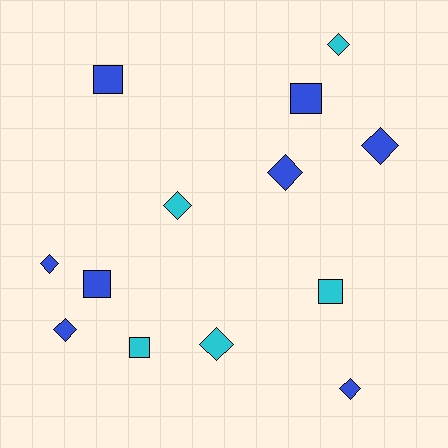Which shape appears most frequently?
Diamond, with 8 objects.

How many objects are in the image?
There are 13 objects.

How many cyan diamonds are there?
There are 3 cyan diamonds.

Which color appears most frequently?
Blue, with 8 objects.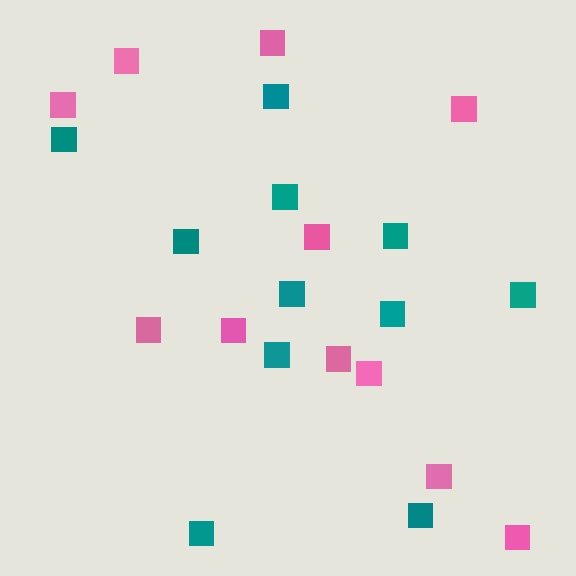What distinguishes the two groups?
There are 2 groups: one group of teal squares (11) and one group of pink squares (11).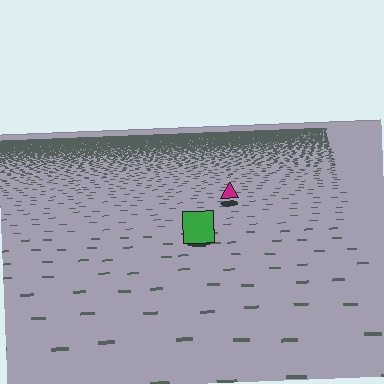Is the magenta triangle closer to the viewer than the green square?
No. The green square is closer — you can tell from the texture gradient: the ground texture is coarser near it.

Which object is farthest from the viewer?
The magenta triangle is farthest from the viewer. It appears smaller and the ground texture around it is denser.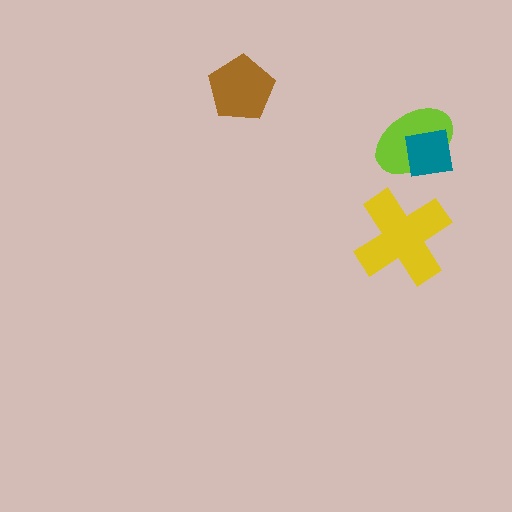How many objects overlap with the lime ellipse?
1 object overlaps with the lime ellipse.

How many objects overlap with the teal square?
1 object overlaps with the teal square.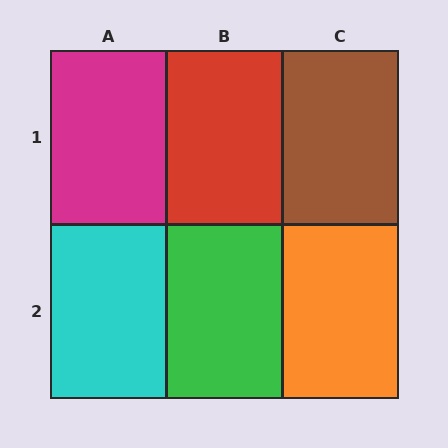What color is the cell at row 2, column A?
Cyan.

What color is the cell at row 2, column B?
Green.